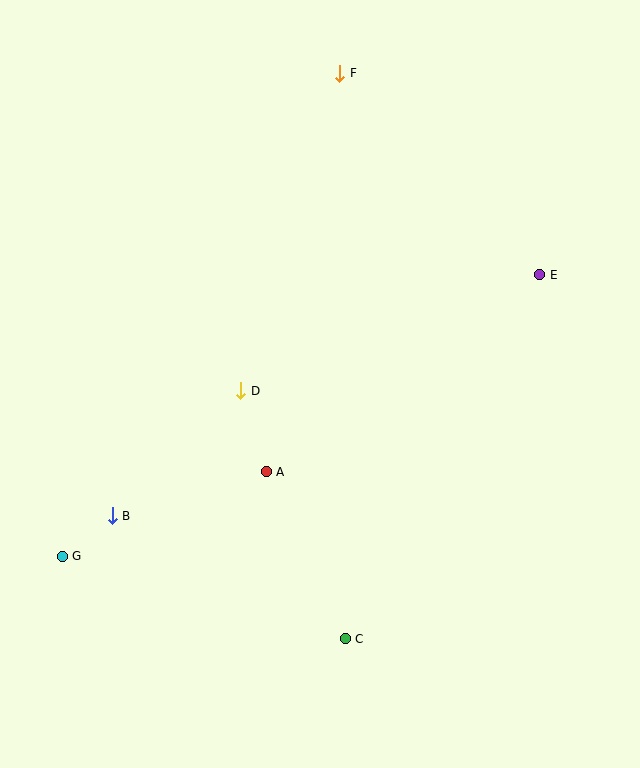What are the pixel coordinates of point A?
Point A is at (266, 472).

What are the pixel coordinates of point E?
Point E is at (540, 275).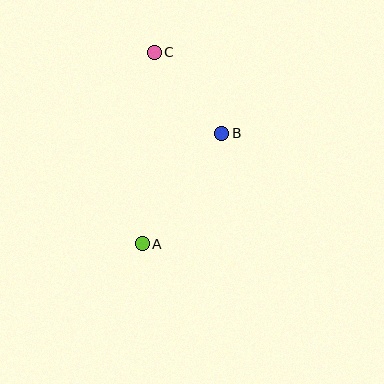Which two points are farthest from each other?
Points A and C are farthest from each other.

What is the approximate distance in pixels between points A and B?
The distance between A and B is approximately 136 pixels.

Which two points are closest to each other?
Points B and C are closest to each other.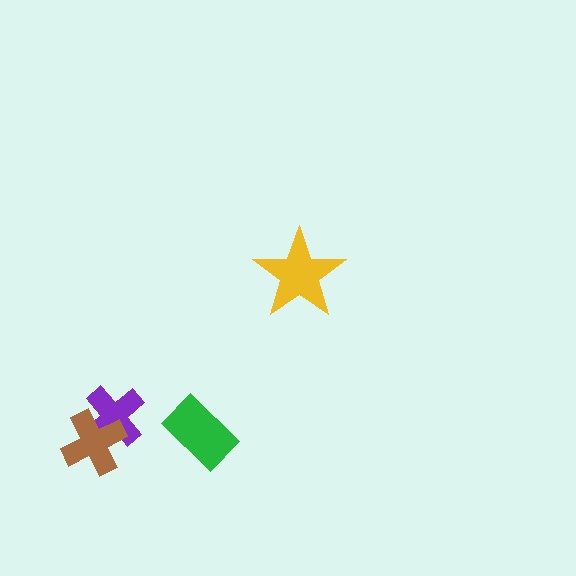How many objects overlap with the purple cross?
1 object overlaps with the purple cross.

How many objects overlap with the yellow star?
0 objects overlap with the yellow star.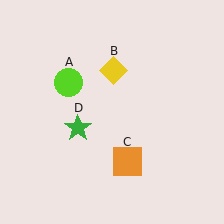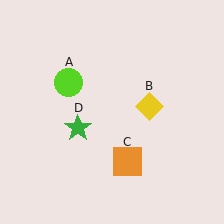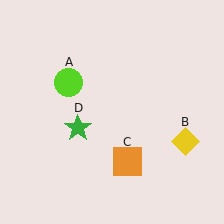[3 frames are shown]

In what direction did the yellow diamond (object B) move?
The yellow diamond (object B) moved down and to the right.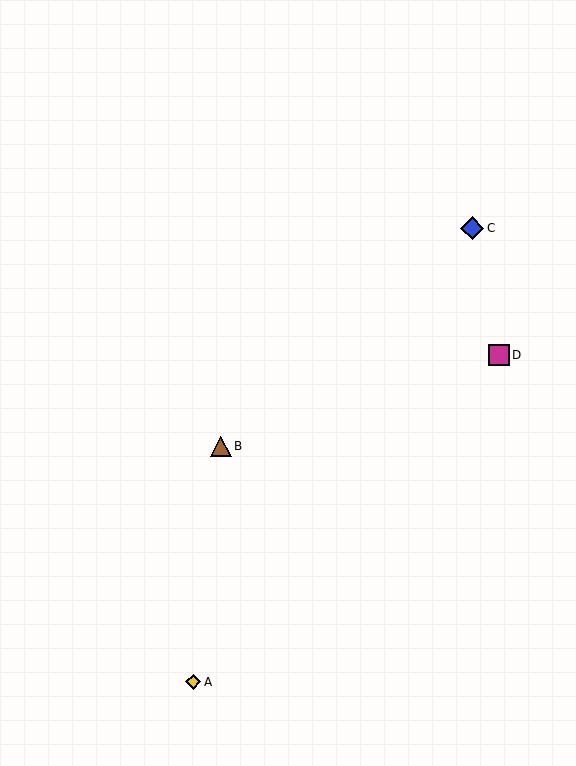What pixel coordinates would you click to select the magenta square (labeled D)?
Click at (499, 355) to select the magenta square D.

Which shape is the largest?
The blue diamond (labeled C) is the largest.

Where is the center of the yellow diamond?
The center of the yellow diamond is at (193, 682).